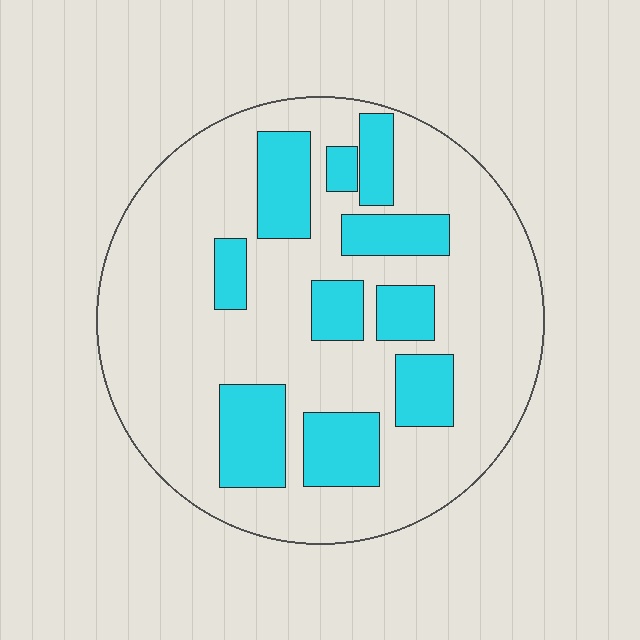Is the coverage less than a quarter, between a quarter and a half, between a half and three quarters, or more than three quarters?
Between a quarter and a half.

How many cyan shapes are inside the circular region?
10.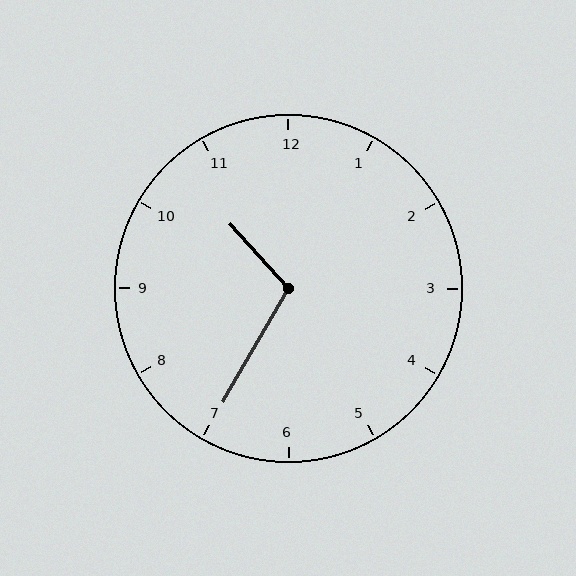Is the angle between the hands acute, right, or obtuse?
It is obtuse.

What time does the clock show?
10:35.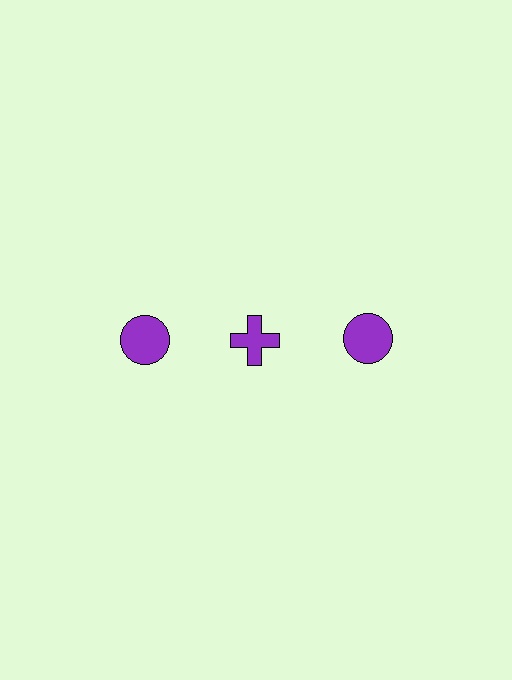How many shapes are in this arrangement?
There are 3 shapes arranged in a grid pattern.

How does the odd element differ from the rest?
It has a different shape: cross instead of circle.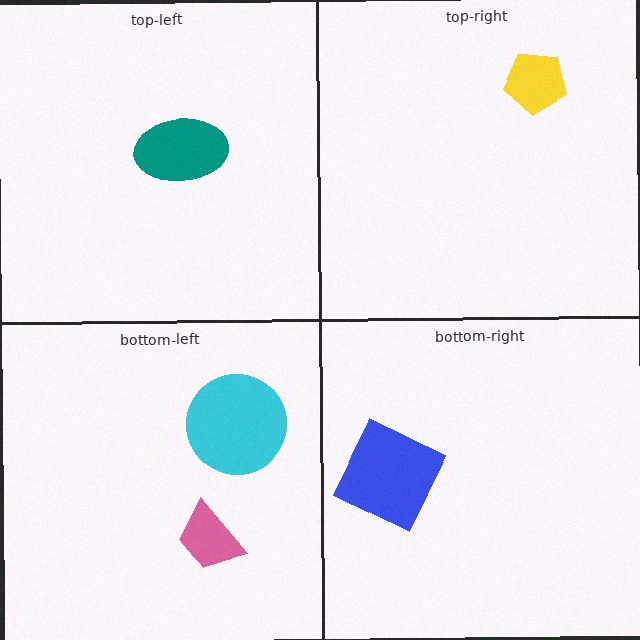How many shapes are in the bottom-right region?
1.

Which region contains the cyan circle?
The bottom-left region.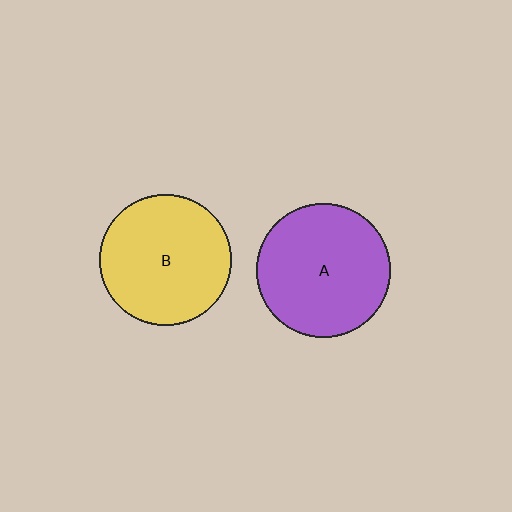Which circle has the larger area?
Circle A (purple).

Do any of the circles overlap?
No, none of the circles overlap.